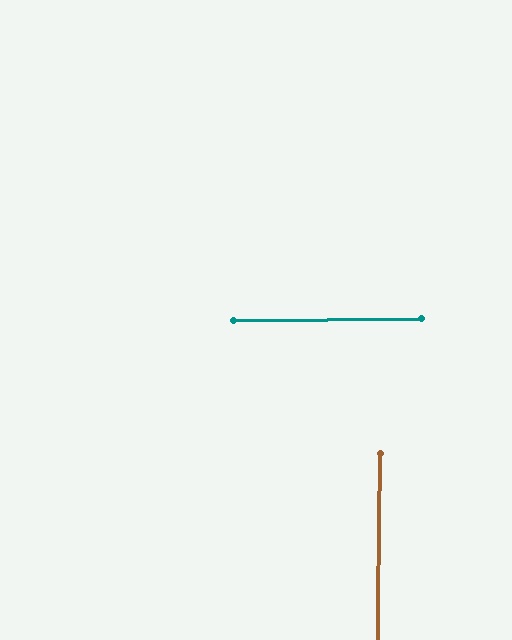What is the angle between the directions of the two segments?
Approximately 89 degrees.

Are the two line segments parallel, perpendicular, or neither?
Perpendicular — they meet at approximately 89°.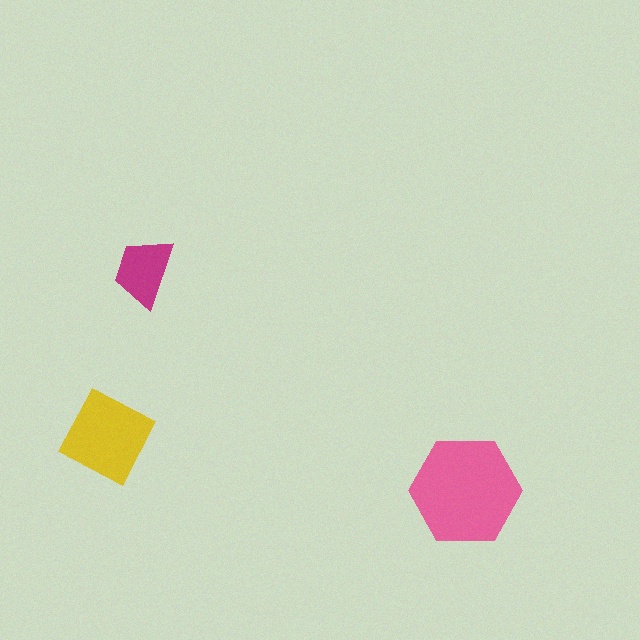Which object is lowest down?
The pink hexagon is bottommost.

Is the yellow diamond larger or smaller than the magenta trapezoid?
Larger.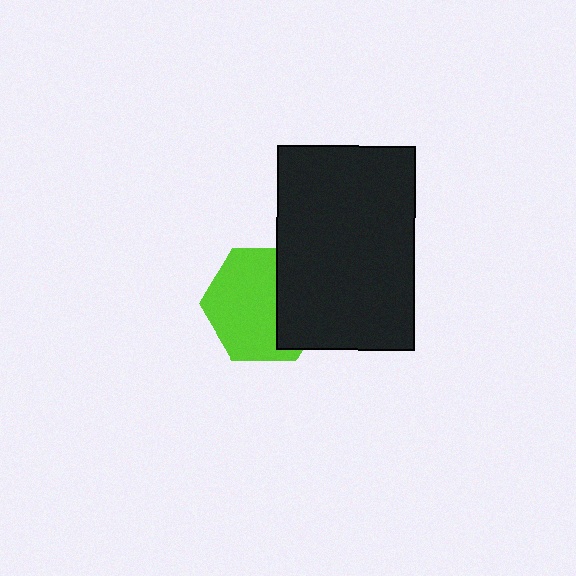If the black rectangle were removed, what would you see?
You would see the complete lime hexagon.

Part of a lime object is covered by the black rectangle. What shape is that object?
It is a hexagon.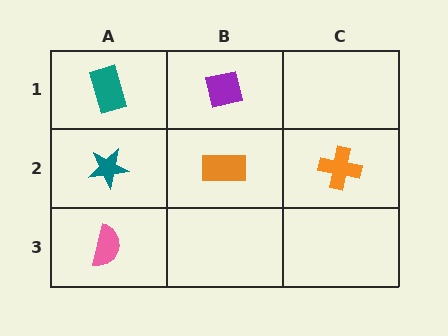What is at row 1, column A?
A teal rectangle.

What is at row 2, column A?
A teal star.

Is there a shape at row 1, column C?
No, that cell is empty.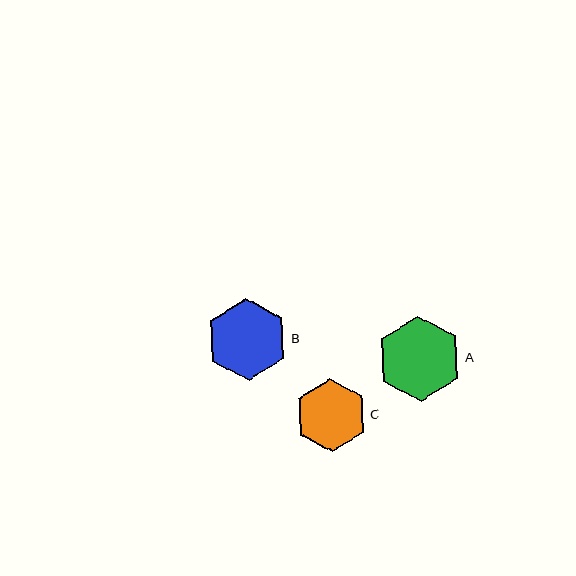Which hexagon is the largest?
Hexagon A is the largest with a size of approximately 85 pixels.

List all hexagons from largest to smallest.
From largest to smallest: A, B, C.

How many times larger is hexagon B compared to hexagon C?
Hexagon B is approximately 1.1 times the size of hexagon C.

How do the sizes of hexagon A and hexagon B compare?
Hexagon A and hexagon B are approximately the same size.